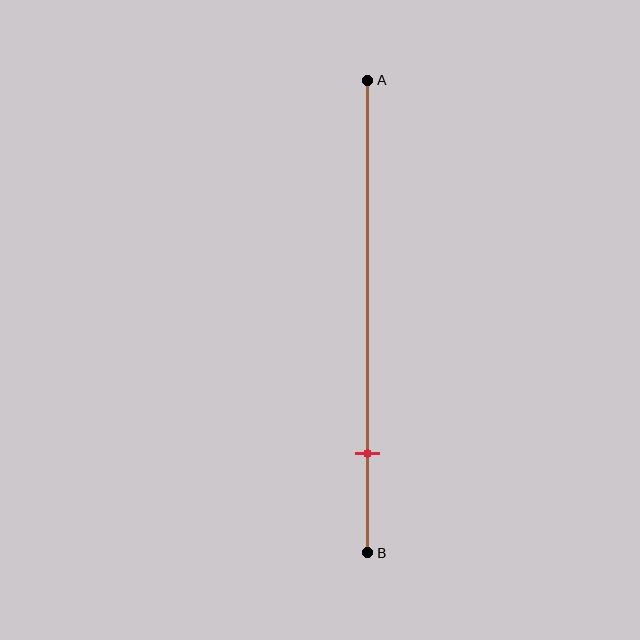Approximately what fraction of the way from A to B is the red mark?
The red mark is approximately 80% of the way from A to B.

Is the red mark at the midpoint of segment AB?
No, the mark is at about 80% from A, not at the 50% midpoint.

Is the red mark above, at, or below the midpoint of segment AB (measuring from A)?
The red mark is below the midpoint of segment AB.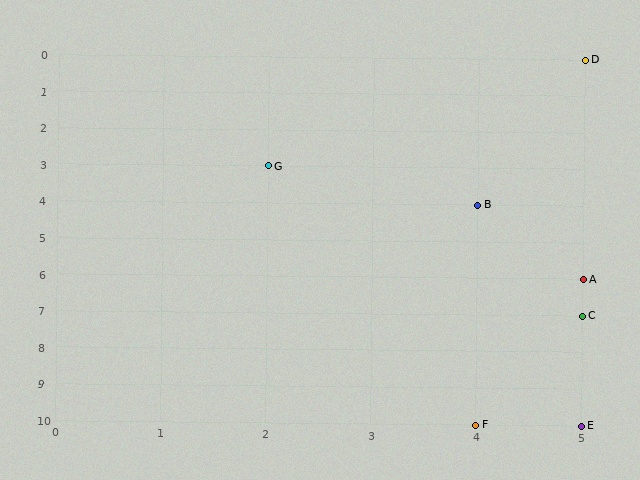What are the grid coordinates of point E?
Point E is at grid coordinates (5, 10).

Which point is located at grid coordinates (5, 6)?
Point A is at (5, 6).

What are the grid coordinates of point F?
Point F is at grid coordinates (4, 10).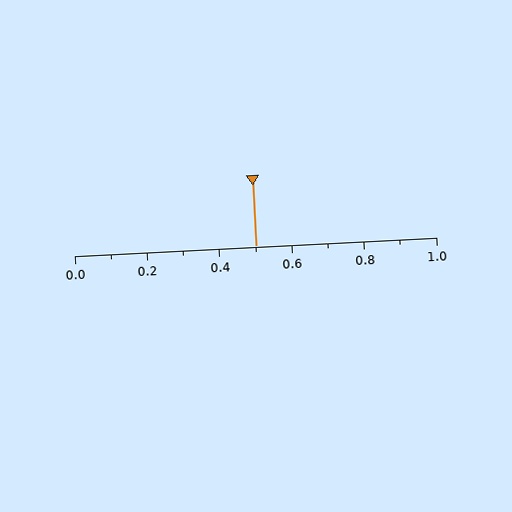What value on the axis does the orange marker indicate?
The marker indicates approximately 0.5.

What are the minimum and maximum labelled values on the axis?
The axis runs from 0.0 to 1.0.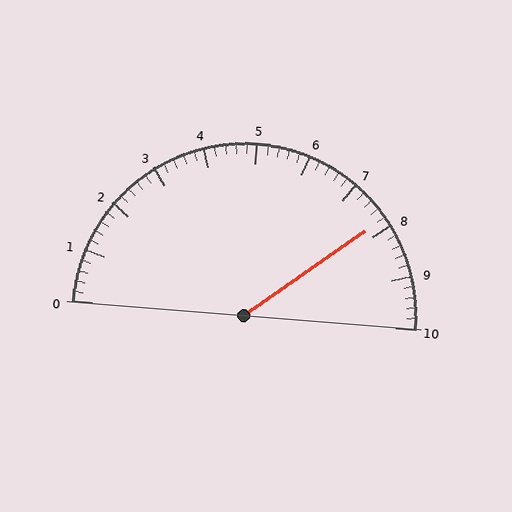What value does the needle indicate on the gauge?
The needle indicates approximately 7.8.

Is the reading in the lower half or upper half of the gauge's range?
The reading is in the upper half of the range (0 to 10).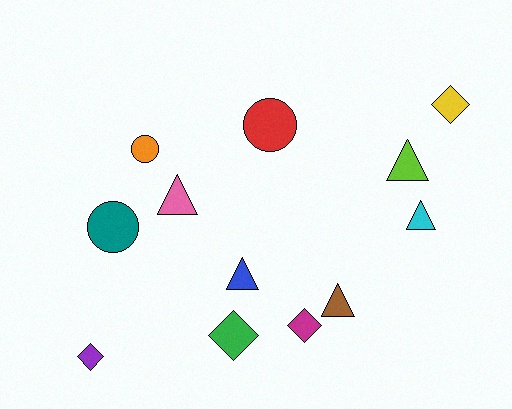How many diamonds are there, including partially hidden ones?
There are 4 diamonds.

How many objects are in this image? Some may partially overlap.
There are 12 objects.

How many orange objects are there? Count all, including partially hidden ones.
There is 1 orange object.